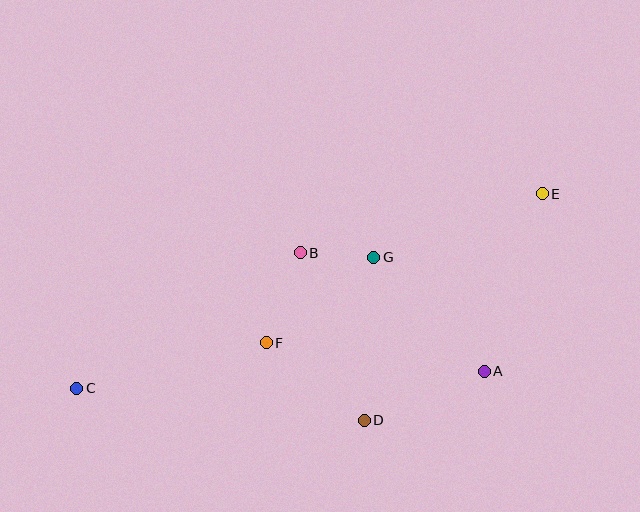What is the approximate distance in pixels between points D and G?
The distance between D and G is approximately 164 pixels.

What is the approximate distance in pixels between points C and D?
The distance between C and D is approximately 289 pixels.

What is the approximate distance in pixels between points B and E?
The distance between B and E is approximately 249 pixels.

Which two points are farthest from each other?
Points C and E are farthest from each other.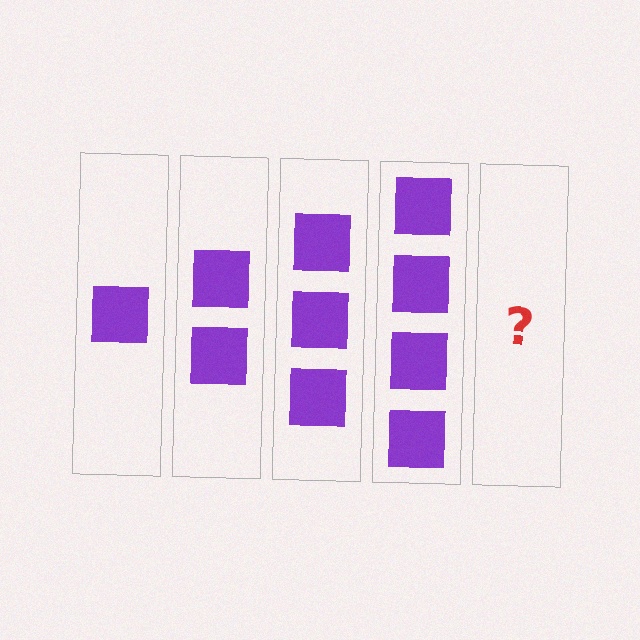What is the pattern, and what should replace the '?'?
The pattern is that each step adds one more square. The '?' should be 5 squares.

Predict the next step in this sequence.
The next step is 5 squares.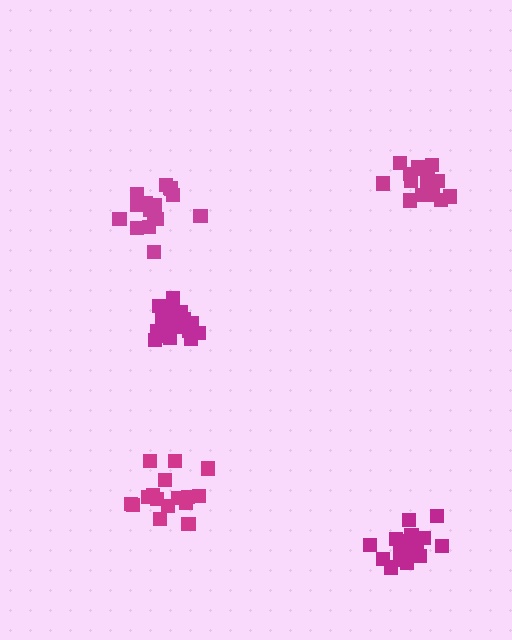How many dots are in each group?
Group 1: 19 dots, Group 2: 19 dots, Group 3: 16 dots, Group 4: 19 dots, Group 5: 16 dots (89 total).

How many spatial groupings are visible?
There are 5 spatial groupings.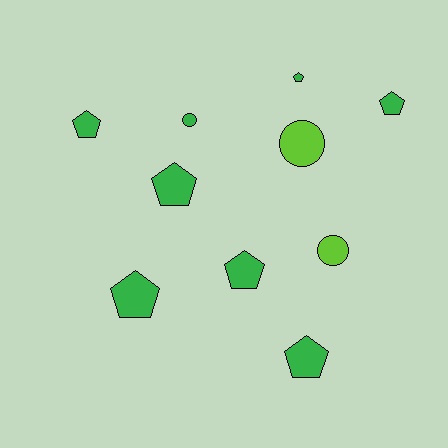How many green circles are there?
There is 1 green circle.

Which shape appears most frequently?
Pentagon, with 7 objects.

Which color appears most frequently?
Green, with 8 objects.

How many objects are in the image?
There are 10 objects.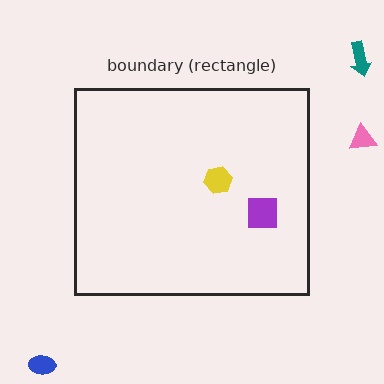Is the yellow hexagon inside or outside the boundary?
Inside.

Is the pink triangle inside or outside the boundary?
Outside.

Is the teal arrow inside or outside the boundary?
Outside.